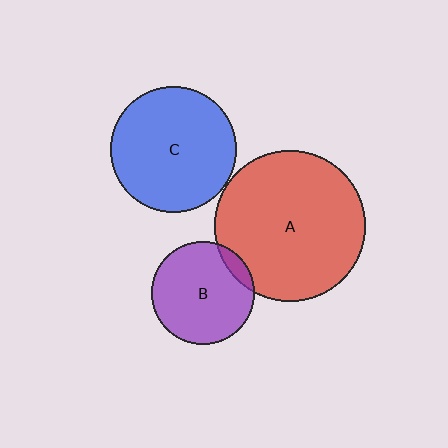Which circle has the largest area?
Circle A (red).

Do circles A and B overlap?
Yes.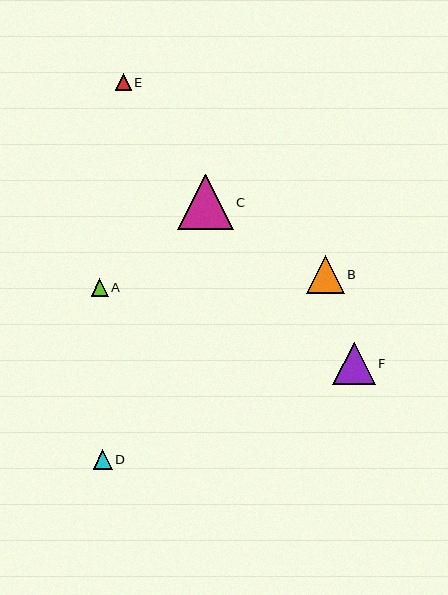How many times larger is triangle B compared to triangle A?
Triangle B is approximately 2.1 times the size of triangle A.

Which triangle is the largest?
Triangle C is the largest with a size of approximately 56 pixels.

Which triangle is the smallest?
Triangle E is the smallest with a size of approximately 16 pixels.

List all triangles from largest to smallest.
From largest to smallest: C, F, B, D, A, E.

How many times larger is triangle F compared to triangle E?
Triangle F is approximately 2.6 times the size of triangle E.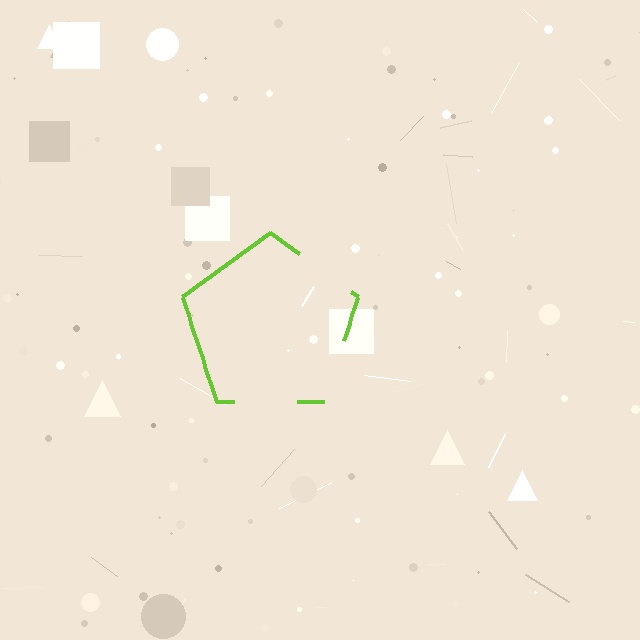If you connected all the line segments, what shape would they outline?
They would outline a pentagon.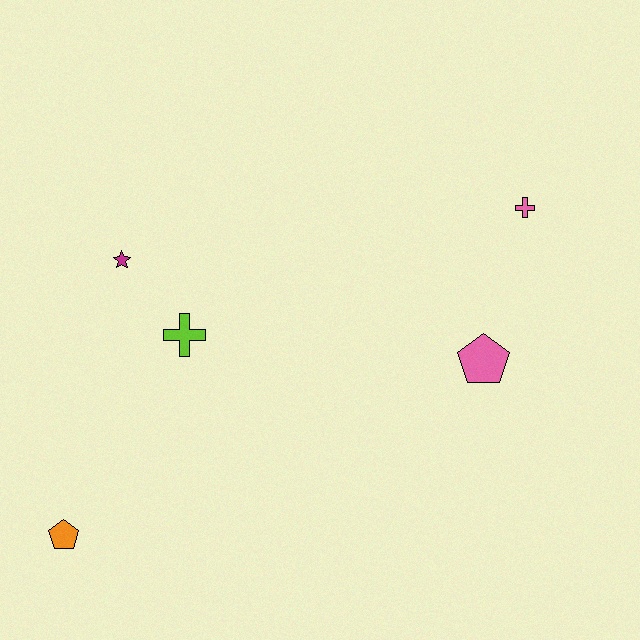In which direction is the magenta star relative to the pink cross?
The magenta star is to the left of the pink cross.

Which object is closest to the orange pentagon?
The lime cross is closest to the orange pentagon.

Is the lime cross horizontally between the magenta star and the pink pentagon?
Yes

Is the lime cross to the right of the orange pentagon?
Yes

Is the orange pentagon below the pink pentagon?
Yes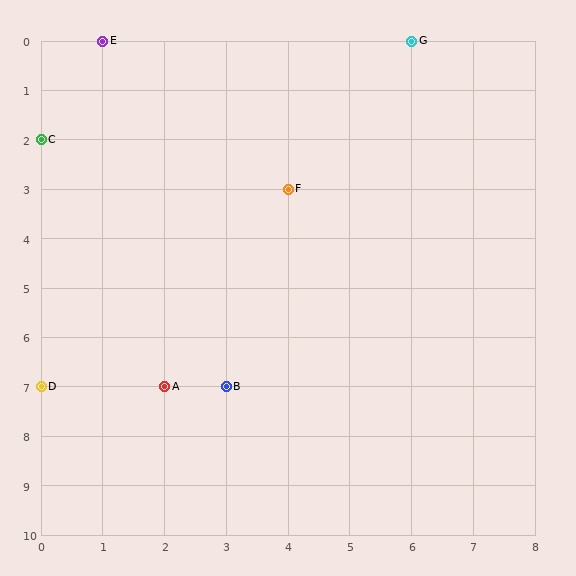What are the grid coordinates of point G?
Point G is at grid coordinates (6, 0).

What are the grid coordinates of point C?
Point C is at grid coordinates (0, 2).